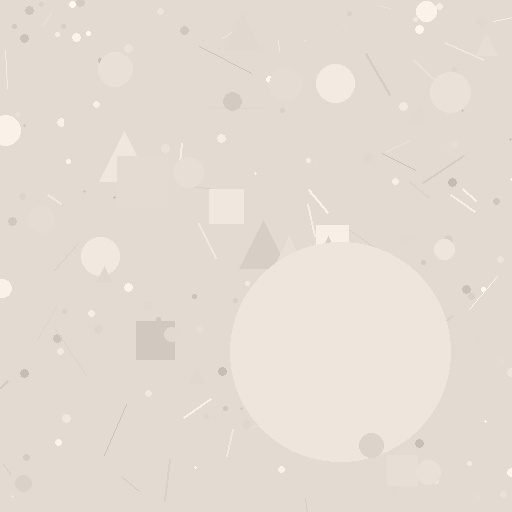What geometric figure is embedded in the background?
A circle is embedded in the background.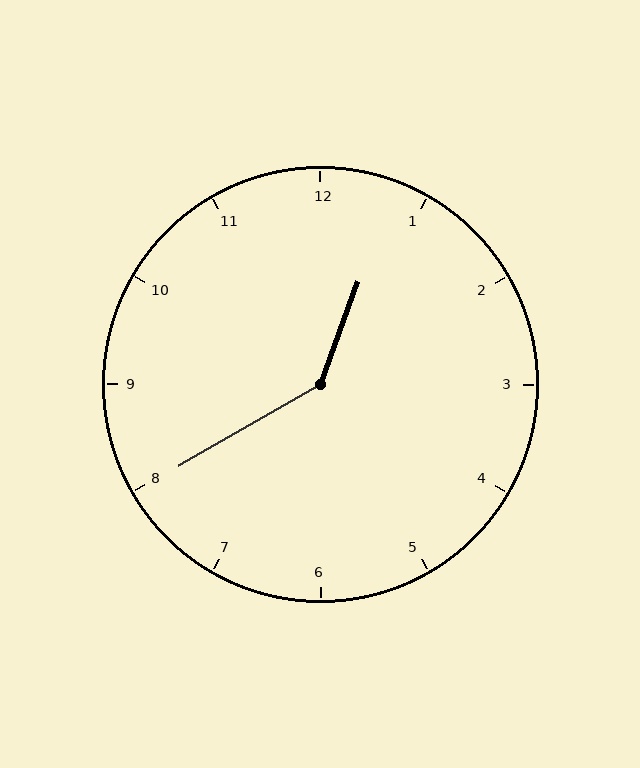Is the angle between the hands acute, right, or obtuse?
It is obtuse.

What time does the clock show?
12:40.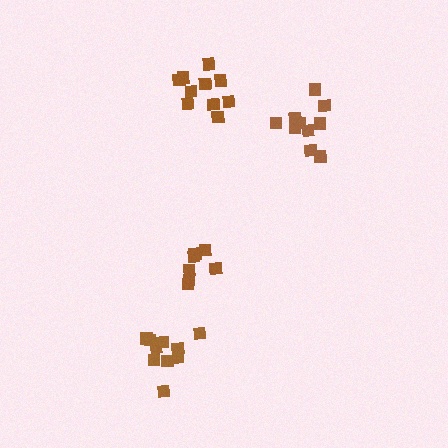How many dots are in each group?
Group 1: 10 dots, Group 2: 7 dots, Group 3: 10 dots, Group 4: 10 dots (37 total).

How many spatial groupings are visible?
There are 4 spatial groupings.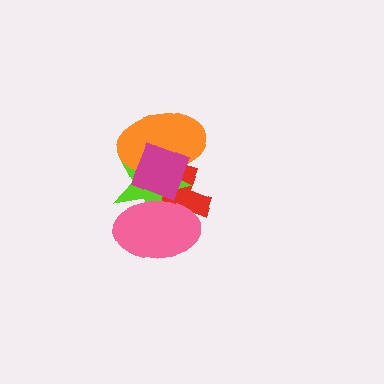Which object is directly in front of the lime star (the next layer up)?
The orange ellipse is directly in front of the lime star.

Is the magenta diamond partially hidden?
Yes, it is partially covered by another shape.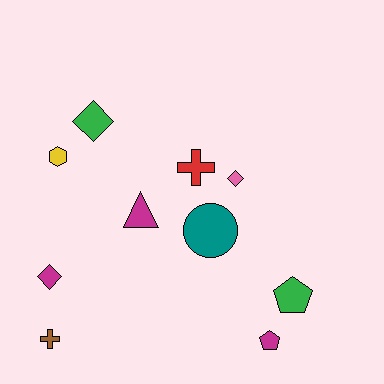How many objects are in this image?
There are 10 objects.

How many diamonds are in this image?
There are 3 diamonds.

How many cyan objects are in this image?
There are no cyan objects.